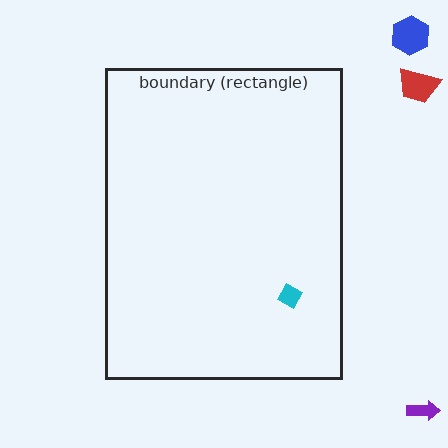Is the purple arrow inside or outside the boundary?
Outside.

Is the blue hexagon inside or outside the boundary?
Outside.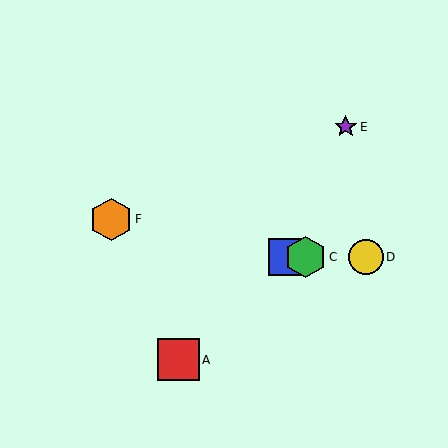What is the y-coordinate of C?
Object C is at y≈257.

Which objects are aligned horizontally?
Objects B, C, D are aligned horizontally.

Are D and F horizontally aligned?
No, D is at y≈257 and F is at y≈220.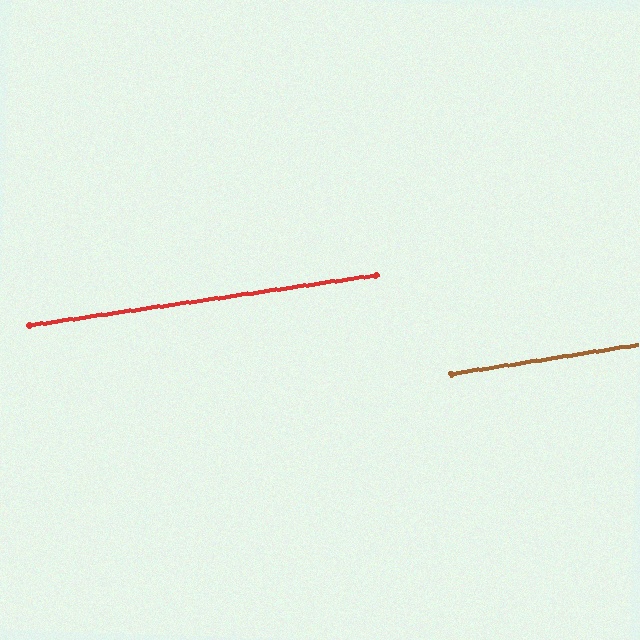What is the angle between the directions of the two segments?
Approximately 0 degrees.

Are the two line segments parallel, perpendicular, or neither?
Parallel — their directions differ by only 0.4°.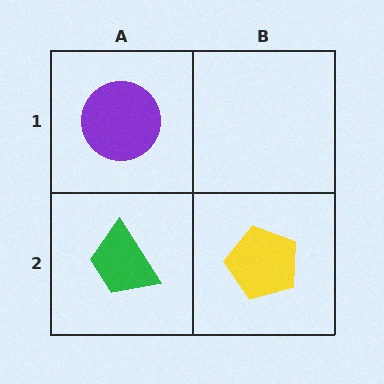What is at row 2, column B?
A yellow pentagon.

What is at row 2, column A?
A green trapezoid.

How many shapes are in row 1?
1 shape.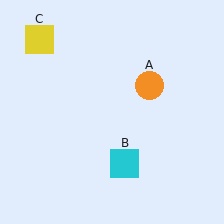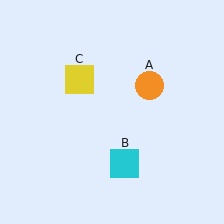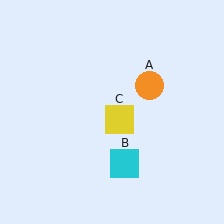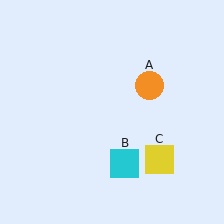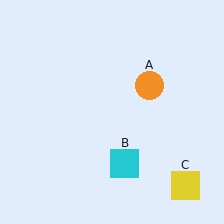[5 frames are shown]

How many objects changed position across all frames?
1 object changed position: yellow square (object C).